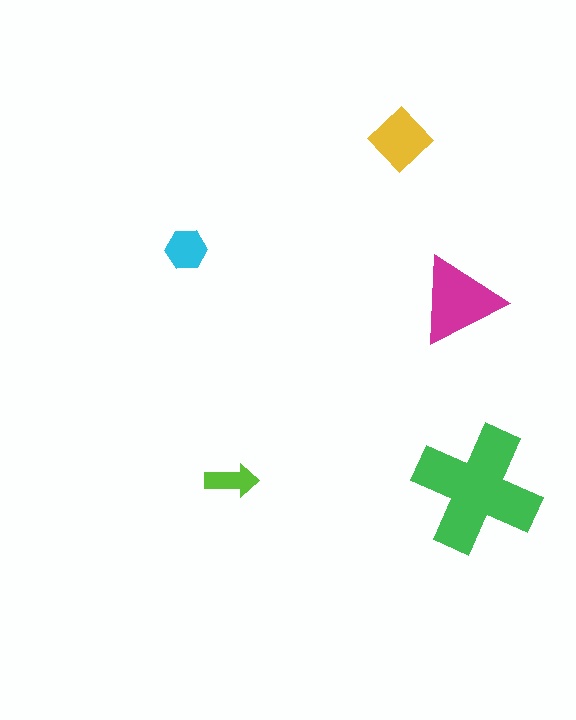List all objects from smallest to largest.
The lime arrow, the cyan hexagon, the yellow diamond, the magenta triangle, the green cross.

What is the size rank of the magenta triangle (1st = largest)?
2nd.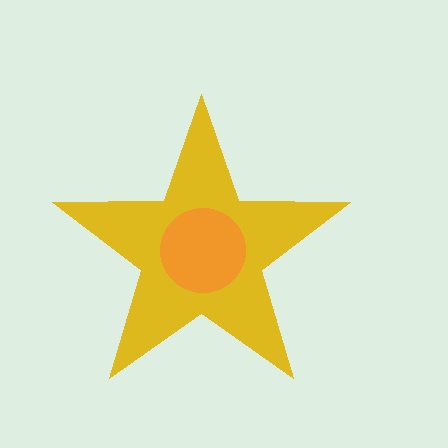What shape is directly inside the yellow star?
The orange circle.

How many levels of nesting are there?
2.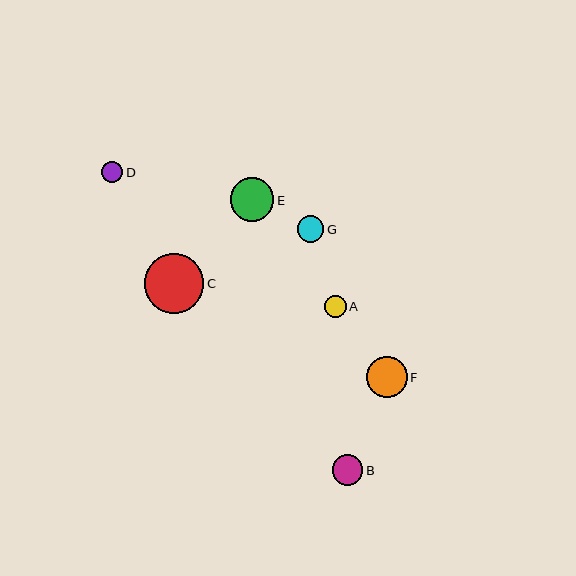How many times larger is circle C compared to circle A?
Circle C is approximately 2.7 times the size of circle A.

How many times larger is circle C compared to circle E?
Circle C is approximately 1.4 times the size of circle E.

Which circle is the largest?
Circle C is the largest with a size of approximately 60 pixels.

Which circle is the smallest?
Circle D is the smallest with a size of approximately 21 pixels.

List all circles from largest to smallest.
From largest to smallest: C, E, F, B, G, A, D.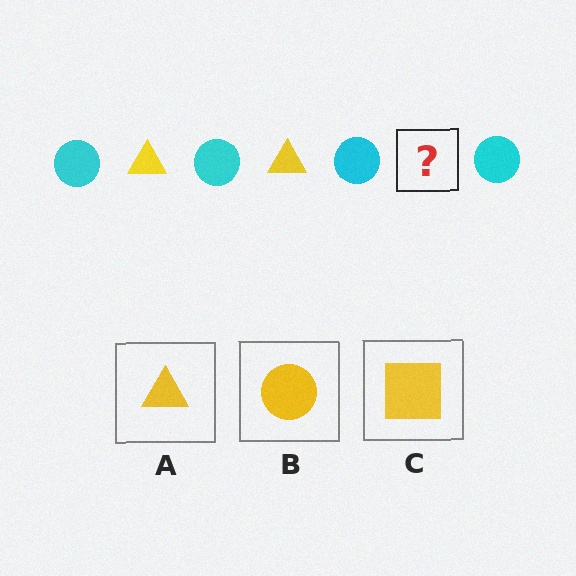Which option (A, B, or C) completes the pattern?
A.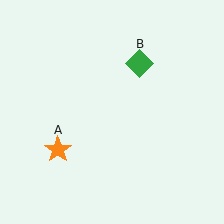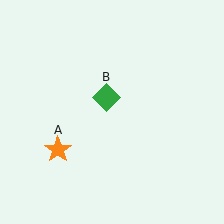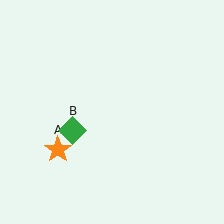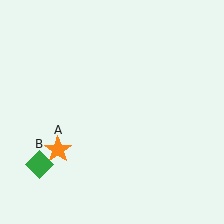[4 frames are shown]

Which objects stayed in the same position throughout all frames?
Orange star (object A) remained stationary.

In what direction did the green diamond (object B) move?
The green diamond (object B) moved down and to the left.